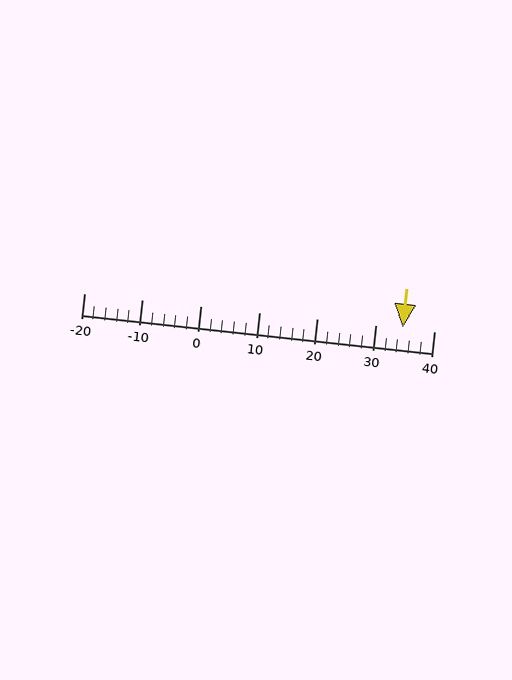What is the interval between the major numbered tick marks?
The major tick marks are spaced 10 units apart.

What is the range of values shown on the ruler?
The ruler shows values from -20 to 40.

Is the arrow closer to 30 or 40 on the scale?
The arrow is closer to 30.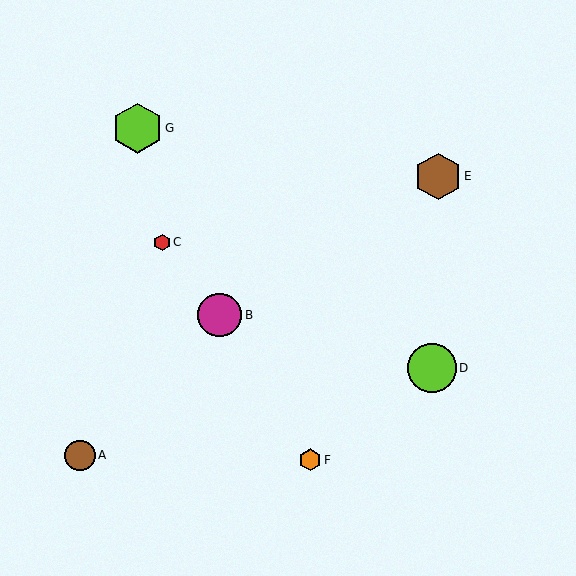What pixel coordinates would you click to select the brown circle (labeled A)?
Click at (80, 455) to select the brown circle A.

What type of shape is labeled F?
Shape F is an orange hexagon.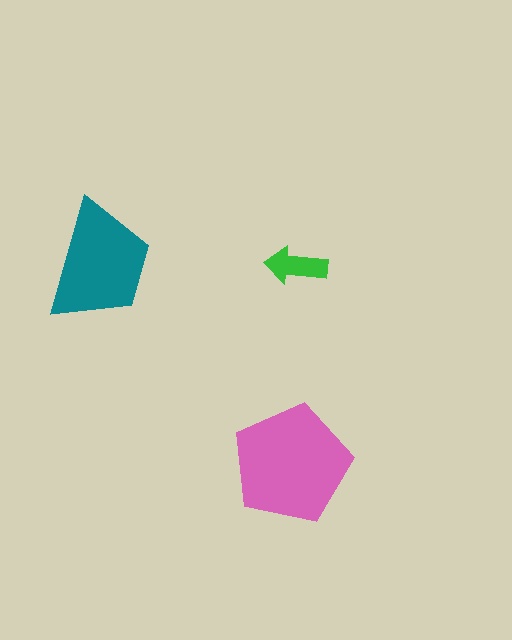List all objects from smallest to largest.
The green arrow, the teal trapezoid, the pink pentagon.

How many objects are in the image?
There are 3 objects in the image.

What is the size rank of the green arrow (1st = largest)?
3rd.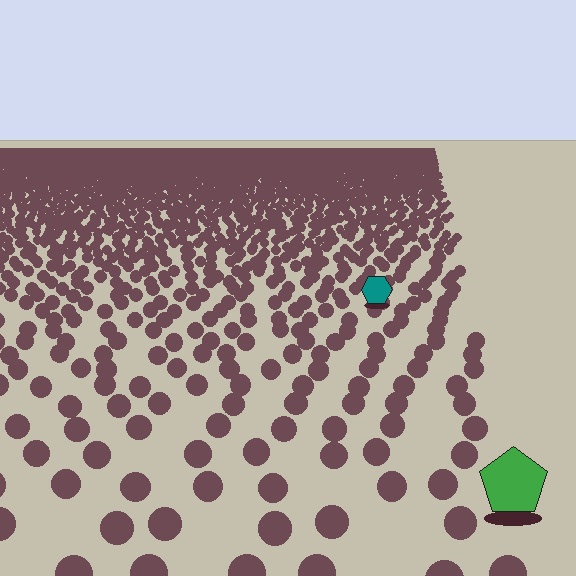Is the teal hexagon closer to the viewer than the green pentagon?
No. The green pentagon is closer — you can tell from the texture gradient: the ground texture is coarser near it.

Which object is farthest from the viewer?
The teal hexagon is farthest from the viewer. It appears smaller and the ground texture around it is denser.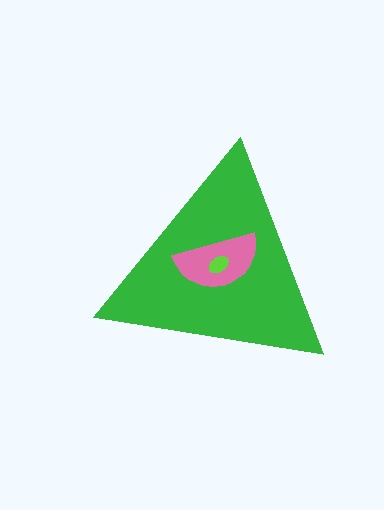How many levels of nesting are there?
3.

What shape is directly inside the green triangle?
The pink semicircle.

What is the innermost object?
The lime ellipse.